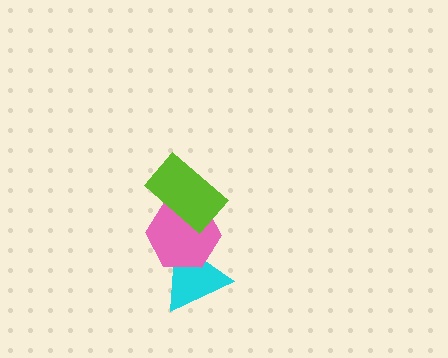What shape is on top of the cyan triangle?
The pink hexagon is on top of the cyan triangle.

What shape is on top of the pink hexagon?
The lime rectangle is on top of the pink hexagon.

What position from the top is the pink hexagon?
The pink hexagon is 2nd from the top.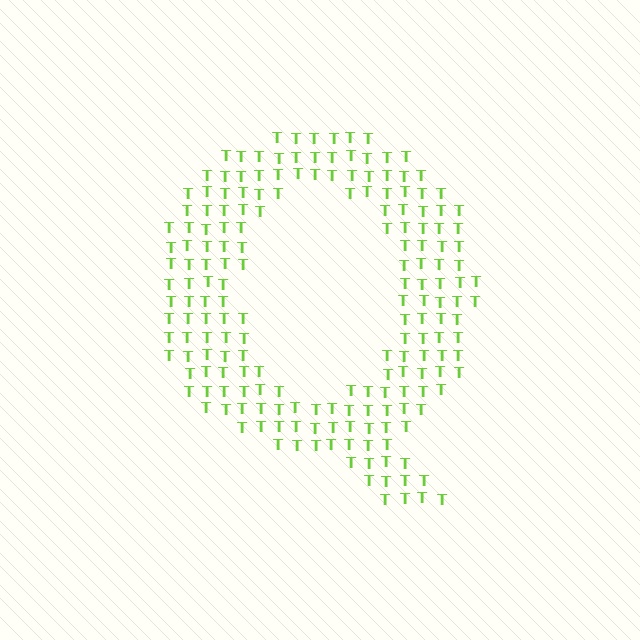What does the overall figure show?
The overall figure shows the letter Q.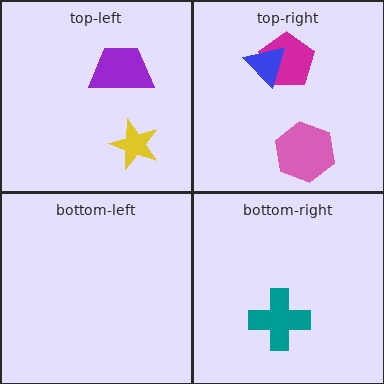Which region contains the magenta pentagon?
The top-right region.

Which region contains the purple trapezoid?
The top-left region.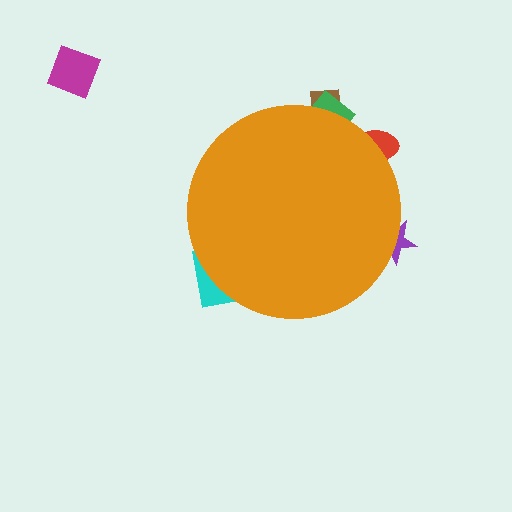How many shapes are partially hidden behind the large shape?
5 shapes are partially hidden.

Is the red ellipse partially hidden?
Yes, the red ellipse is partially hidden behind the orange circle.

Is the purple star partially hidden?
Yes, the purple star is partially hidden behind the orange circle.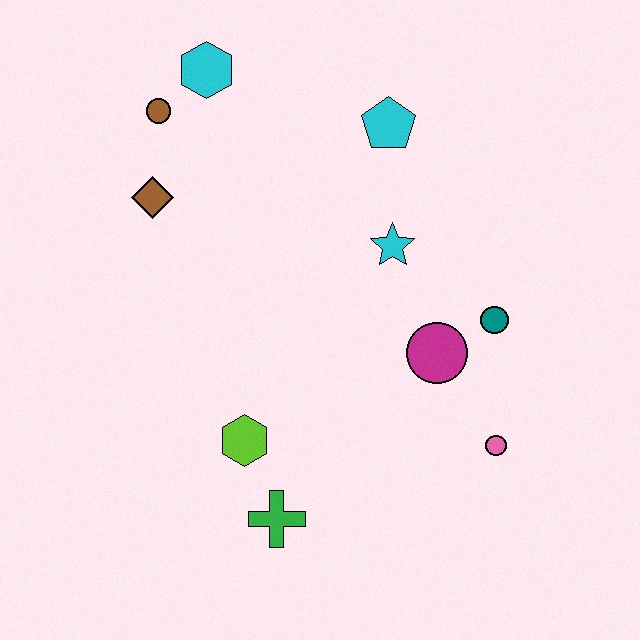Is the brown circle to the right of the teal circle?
No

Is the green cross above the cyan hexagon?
No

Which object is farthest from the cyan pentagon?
The green cross is farthest from the cyan pentagon.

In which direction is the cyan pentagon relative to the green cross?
The cyan pentagon is above the green cross.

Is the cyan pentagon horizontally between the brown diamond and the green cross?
No